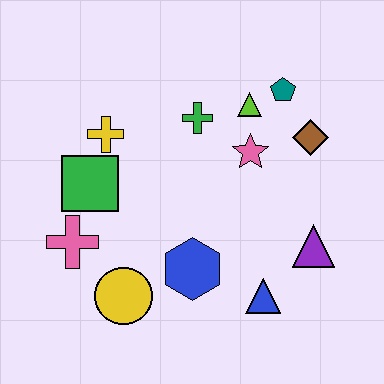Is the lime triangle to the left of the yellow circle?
No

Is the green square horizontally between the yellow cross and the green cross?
No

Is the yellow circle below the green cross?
Yes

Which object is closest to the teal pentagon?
The lime triangle is closest to the teal pentagon.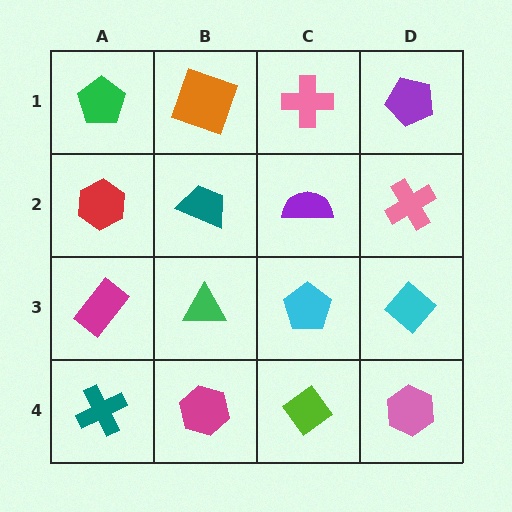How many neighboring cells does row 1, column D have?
2.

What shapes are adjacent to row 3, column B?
A teal trapezoid (row 2, column B), a magenta hexagon (row 4, column B), a magenta rectangle (row 3, column A), a cyan pentagon (row 3, column C).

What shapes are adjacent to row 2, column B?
An orange square (row 1, column B), a green triangle (row 3, column B), a red hexagon (row 2, column A), a purple semicircle (row 2, column C).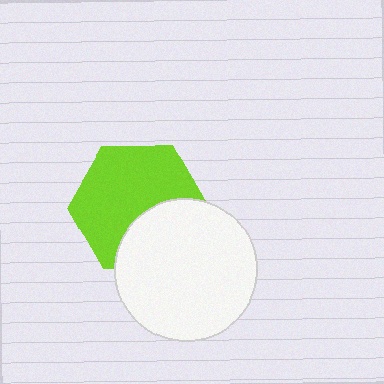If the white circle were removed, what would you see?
You would see the complete lime hexagon.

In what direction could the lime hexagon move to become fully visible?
The lime hexagon could move up. That would shift it out from behind the white circle entirely.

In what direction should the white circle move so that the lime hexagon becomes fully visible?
The white circle should move down. That is the shortest direction to clear the overlap and leave the lime hexagon fully visible.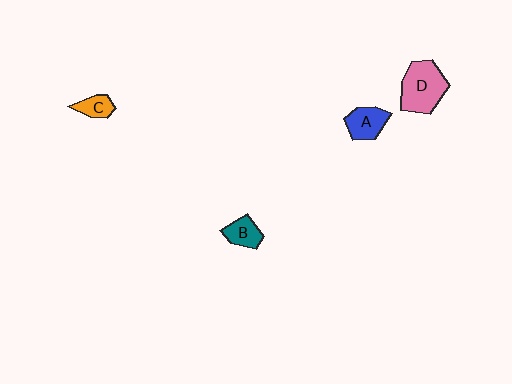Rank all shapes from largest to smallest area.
From largest to smallest: D (pink), A (blue), B (teal), C (orange).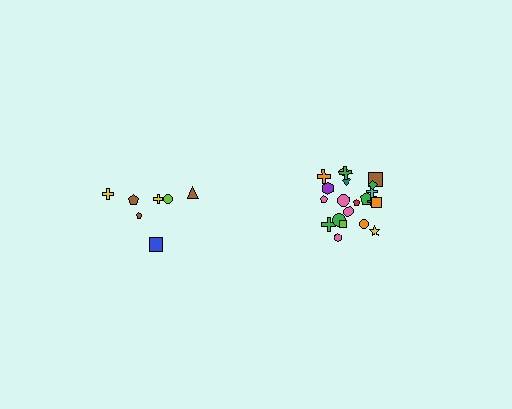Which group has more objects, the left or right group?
The right group.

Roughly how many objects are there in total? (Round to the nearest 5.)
Roughly 30 objects in total.